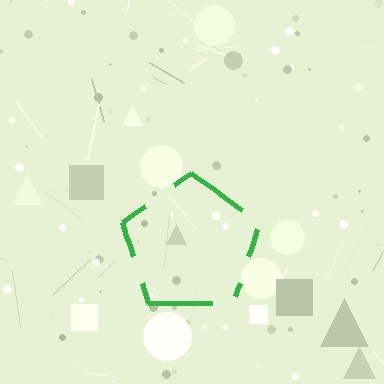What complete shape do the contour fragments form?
The contour fragments form a pentagon.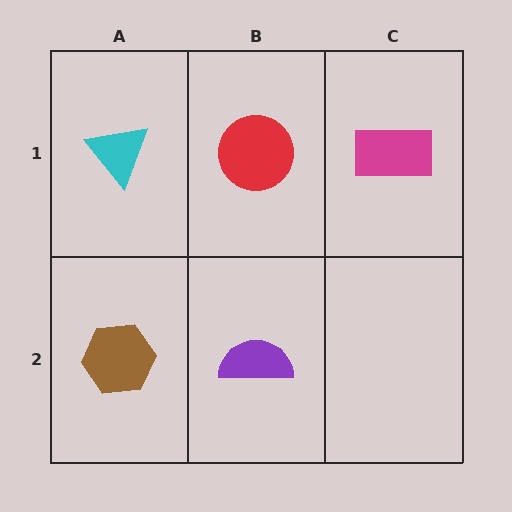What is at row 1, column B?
A red circle.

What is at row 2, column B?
A purple semicircle.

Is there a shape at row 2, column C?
No, that cell is empty.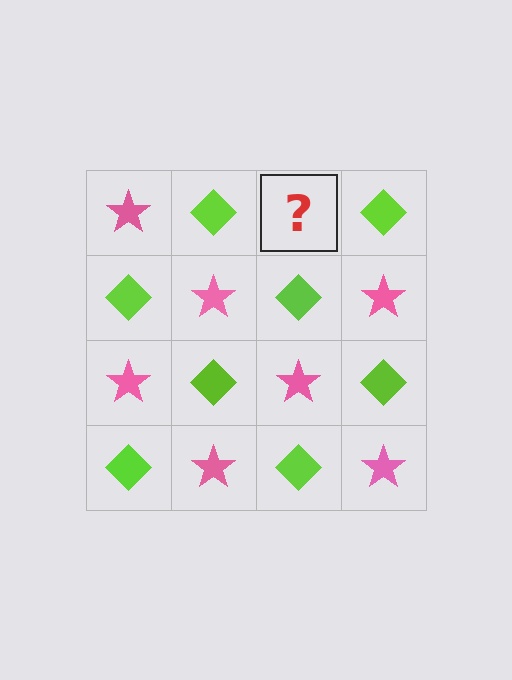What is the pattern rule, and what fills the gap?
The rule is that it alternates pink star and lime diamond in a checkerboard pattern. The gap should be filled with a pink star.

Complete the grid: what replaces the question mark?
The question mark should be replaced with a pink star.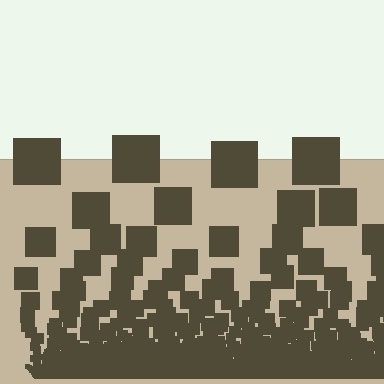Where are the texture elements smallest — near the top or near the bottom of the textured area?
Near the bottom.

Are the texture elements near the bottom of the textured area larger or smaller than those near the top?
Smaller. The gradient is inverted — elements near the bottom are smaller and denser.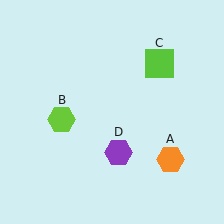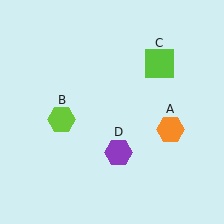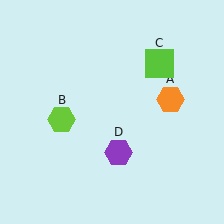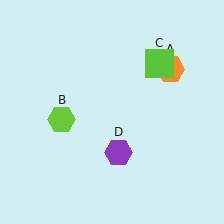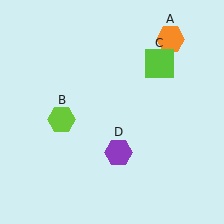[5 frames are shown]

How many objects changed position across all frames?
1 object changed position: orange hexagon (object A).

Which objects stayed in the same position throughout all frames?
Lime hexagon (object B) and lime square (object C) and purple hexagon (object D) remained stationary.